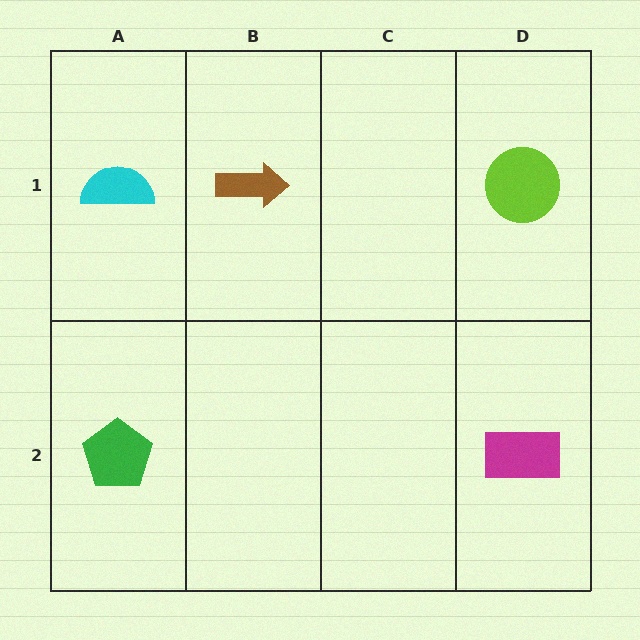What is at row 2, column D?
A magenta rectangle.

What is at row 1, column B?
A brown arrow.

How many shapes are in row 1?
3 shapes.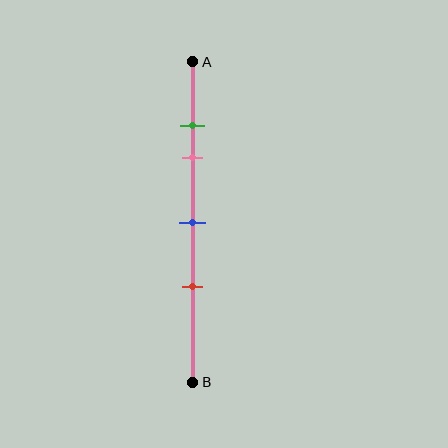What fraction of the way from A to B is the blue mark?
The blue mark is approximately 50% (0.5) of the way from A to B.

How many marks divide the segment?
There are 4 marks dividing the segment.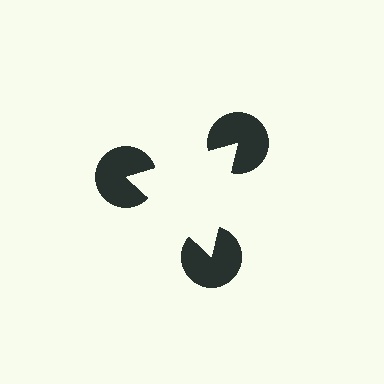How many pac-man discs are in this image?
There are 3 — one at each vertex of the illusory triangle.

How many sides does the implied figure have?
3 sides.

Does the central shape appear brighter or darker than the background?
It typically appears slightly brighter than the background, even though no actual brightness change is drawn.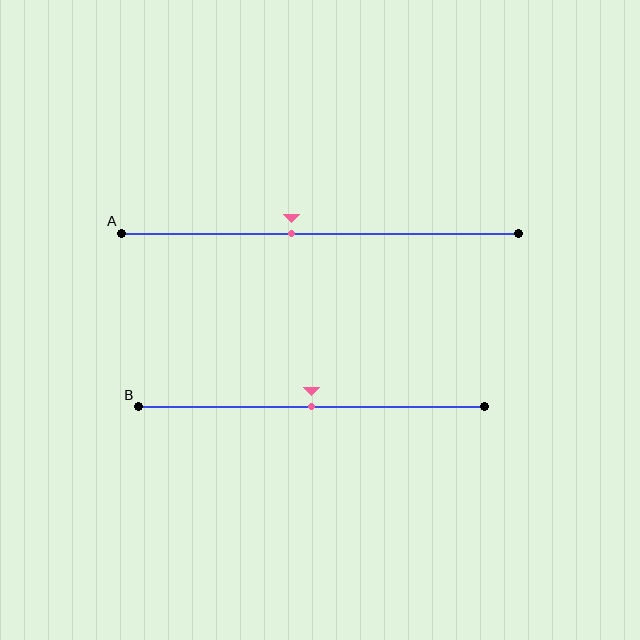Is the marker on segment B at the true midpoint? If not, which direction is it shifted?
Yes, the marker on segment B is at the true midpoint.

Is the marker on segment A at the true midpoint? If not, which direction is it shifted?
No, the marker on segment A is shifted to the left by about 7% of the segment length.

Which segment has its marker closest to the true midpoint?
Segment B has its marker closest to the true midpoint.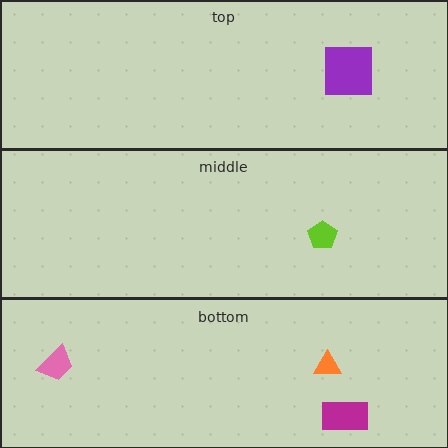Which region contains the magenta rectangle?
The bottom region.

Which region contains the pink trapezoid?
The bottom region.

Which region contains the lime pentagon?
The middle region.